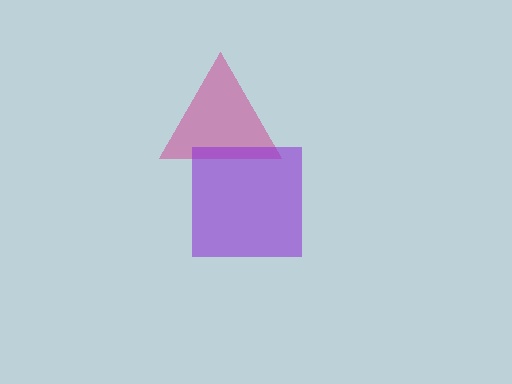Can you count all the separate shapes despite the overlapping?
Yes, there are 2 separate shapes.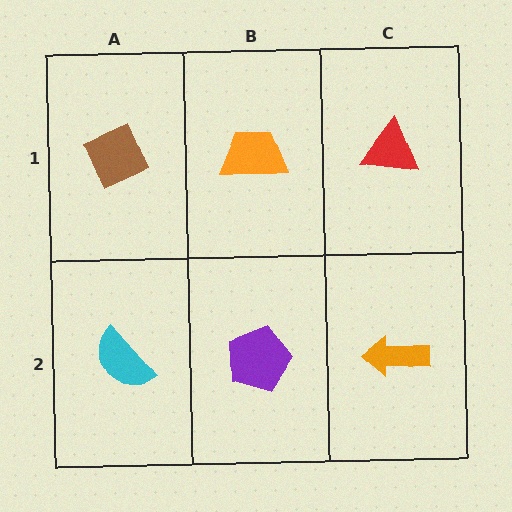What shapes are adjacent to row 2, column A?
A brown diamond (row 1, column A), a purple pentagon (row 2, column B).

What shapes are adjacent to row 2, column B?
An orange trapezoid (row 1, column B), a cyan semicircle (row 2, column A), an orange arrow (row 2, column C).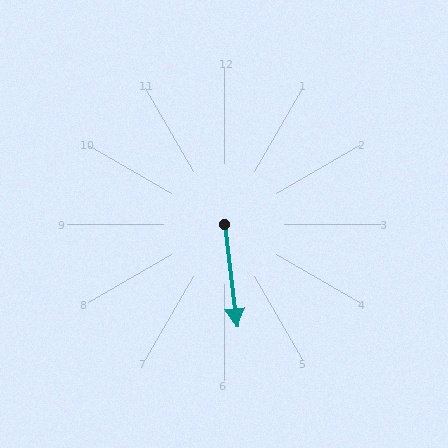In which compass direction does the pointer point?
South.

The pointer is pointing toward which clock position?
Roughly 6 o'clock.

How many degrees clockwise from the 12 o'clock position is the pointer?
Approximately 173 degrees.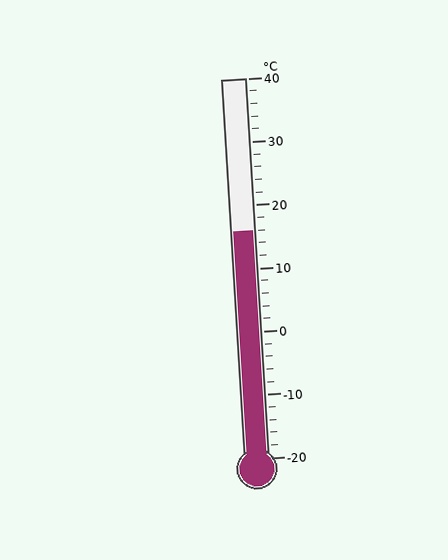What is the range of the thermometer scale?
The thermometer scale ranges from -20°C to 40°C.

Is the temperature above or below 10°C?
The temperature is above 10°C.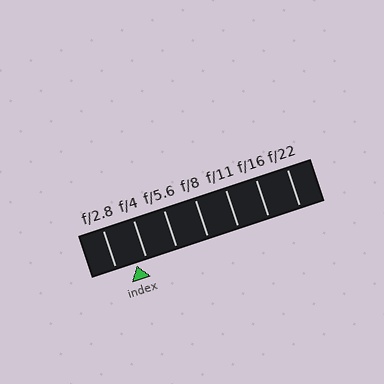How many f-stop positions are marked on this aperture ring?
There are 7 f-stop positions marked.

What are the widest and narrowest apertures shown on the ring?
The widest aperture shown is f/2.8 and the narrowest is f/22.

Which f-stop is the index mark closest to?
The index mark is closest to f/4.